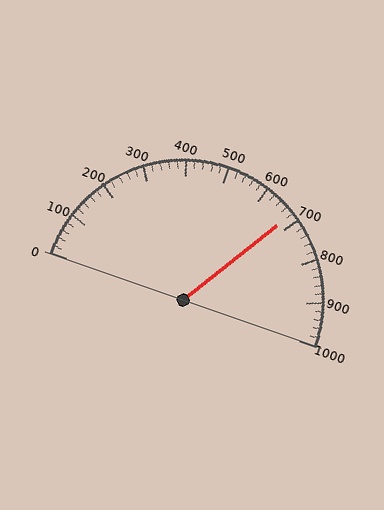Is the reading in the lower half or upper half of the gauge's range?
The reading is in the upper half of the range (0 to 1000).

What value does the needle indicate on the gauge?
The needle indicates approximately 680.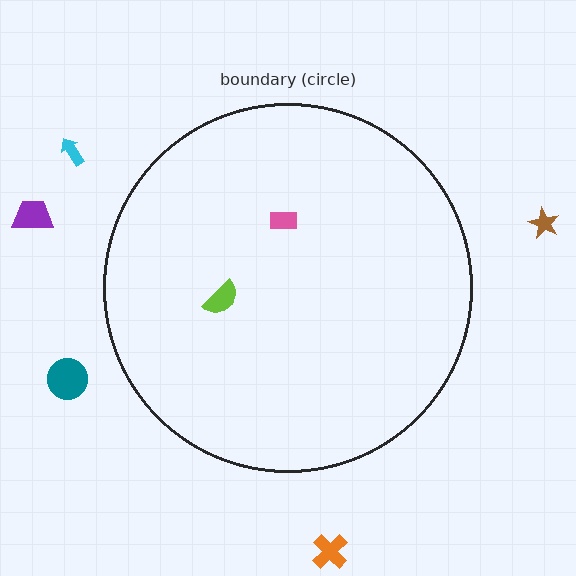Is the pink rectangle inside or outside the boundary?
Inside.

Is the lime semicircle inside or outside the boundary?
Inside.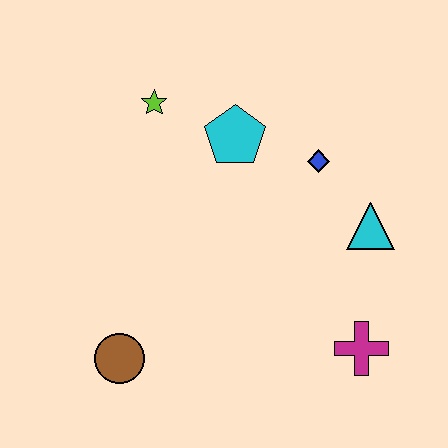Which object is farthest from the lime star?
The magenta cross is farthest from the lime star.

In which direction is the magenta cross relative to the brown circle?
The magenta cross is to the right of the brown circle.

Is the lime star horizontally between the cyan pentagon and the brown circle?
Yes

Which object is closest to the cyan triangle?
The blue diamond is closest to the cyan triangle.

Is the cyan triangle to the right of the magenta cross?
Yes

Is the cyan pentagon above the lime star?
No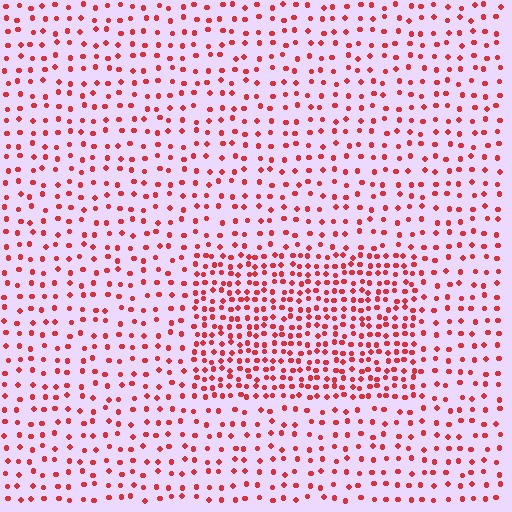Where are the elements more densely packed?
The elements are more densely packed inside the rectangle boundary.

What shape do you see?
I see a rectangle.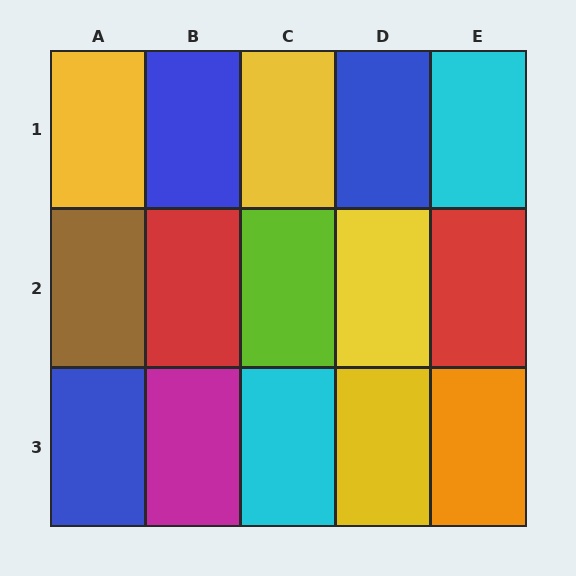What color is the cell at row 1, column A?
Yellow.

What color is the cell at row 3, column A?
Blue.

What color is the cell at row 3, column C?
Cyan.